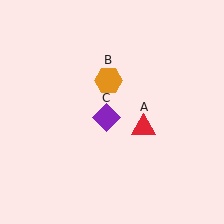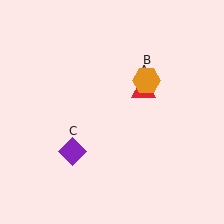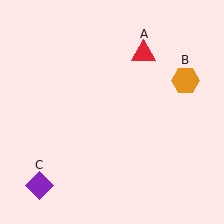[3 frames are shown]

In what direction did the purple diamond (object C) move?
The purple diamond (object C) moved down and to the left.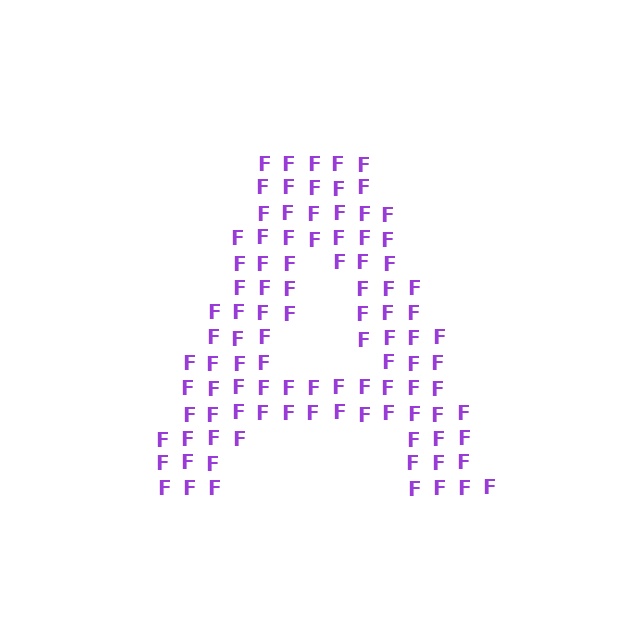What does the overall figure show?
The overall figure shows the letter A.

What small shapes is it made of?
It is made of small letter F's.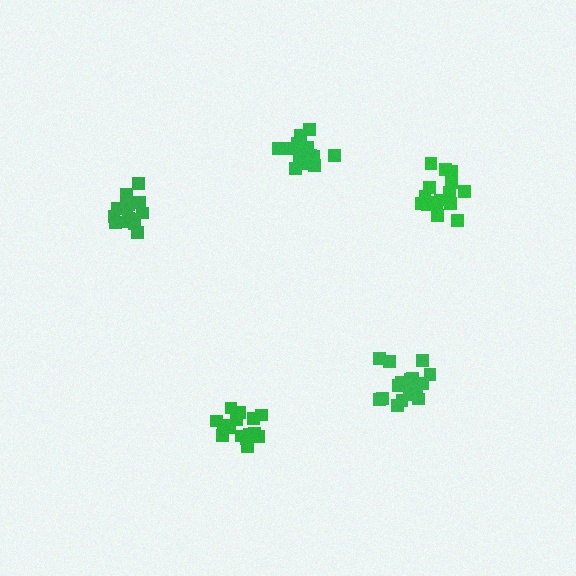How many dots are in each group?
Group 1: 17 dots, Group 2: 17 dots, Group 3: 15 dots, Group 4: 15 dots, Group 5: 18 dots (82 total).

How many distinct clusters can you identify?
There are 5 distinct clusters.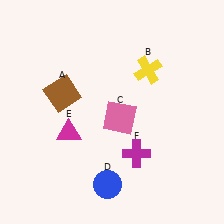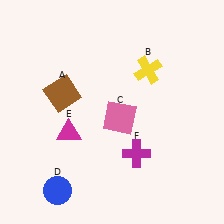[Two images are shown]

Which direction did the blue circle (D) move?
The blue circle (D) moved left.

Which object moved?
The blue circle (D) moved left.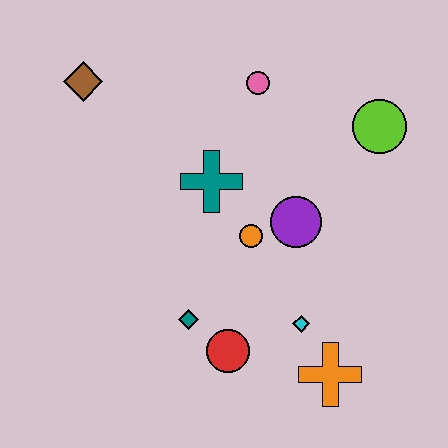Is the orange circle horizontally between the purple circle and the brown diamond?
Yes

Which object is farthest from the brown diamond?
The orange cross is farthest from the brown diamond.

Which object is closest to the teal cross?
The orange circle is closest to the teal cross.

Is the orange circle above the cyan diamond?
Yes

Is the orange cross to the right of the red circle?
Yes